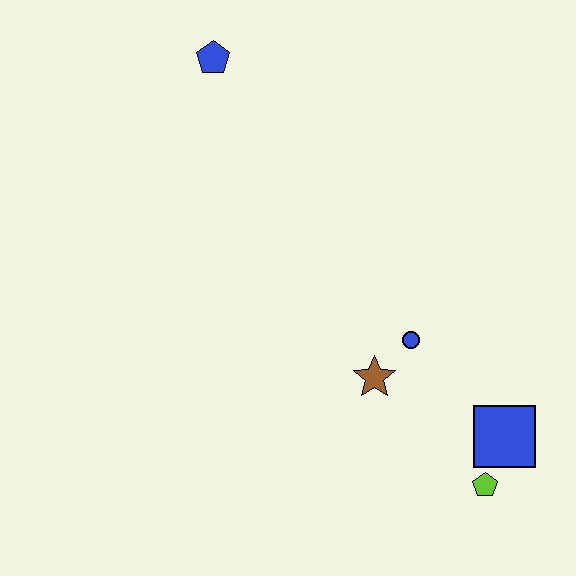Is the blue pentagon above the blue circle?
Yes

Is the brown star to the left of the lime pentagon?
Yes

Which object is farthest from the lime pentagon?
The blue pentagon is farthest from the lime pentagon.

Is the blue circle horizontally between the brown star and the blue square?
Yes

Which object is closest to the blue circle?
The brown star is closest to the blue circle.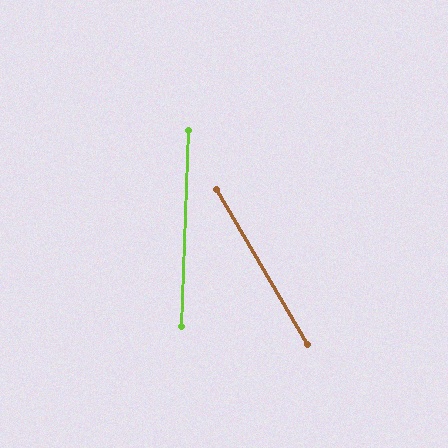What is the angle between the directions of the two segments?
Approximately 32 degrees.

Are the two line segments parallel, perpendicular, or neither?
Neither parallel nor perpendicular — they differ by about 32°.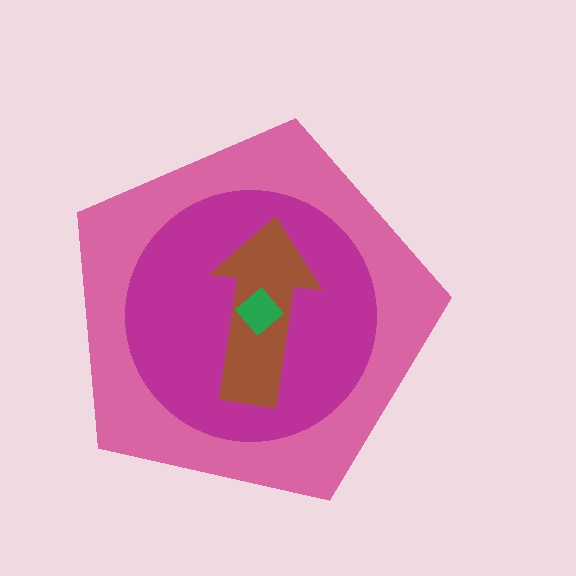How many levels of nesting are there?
4.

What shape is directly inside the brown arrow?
The green diamond.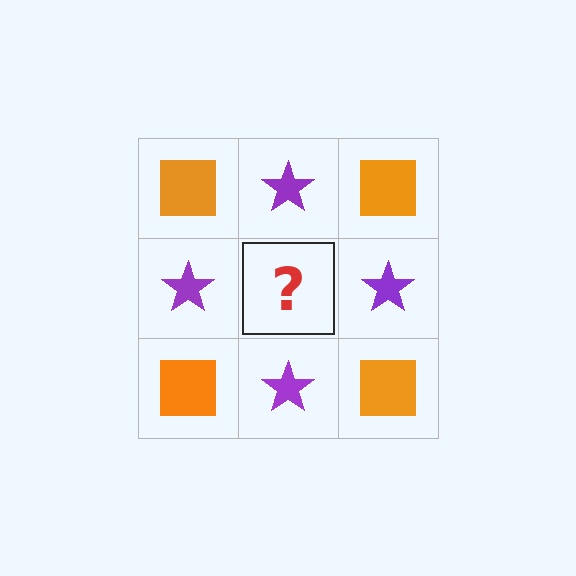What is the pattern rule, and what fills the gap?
The rule is that it alternates orange square and purple star in a checkerboard pattern. The gap should be filled with an orange square.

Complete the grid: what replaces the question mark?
The question mark should be replaced with an orange square.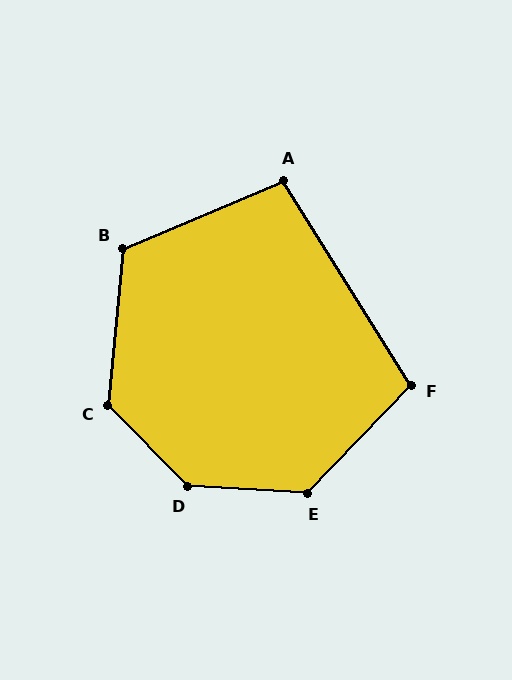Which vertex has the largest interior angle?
D, at approximately 138 degrees.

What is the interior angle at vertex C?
Approximately 130 degrees (obtuse).